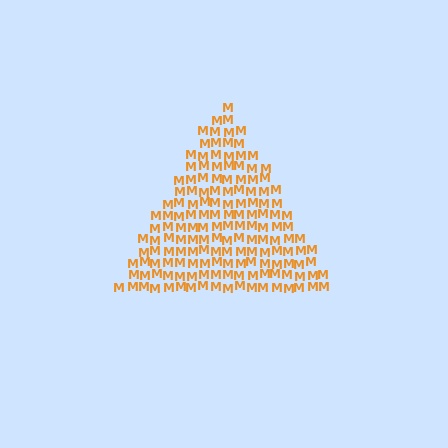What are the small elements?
The small elements are letter M's.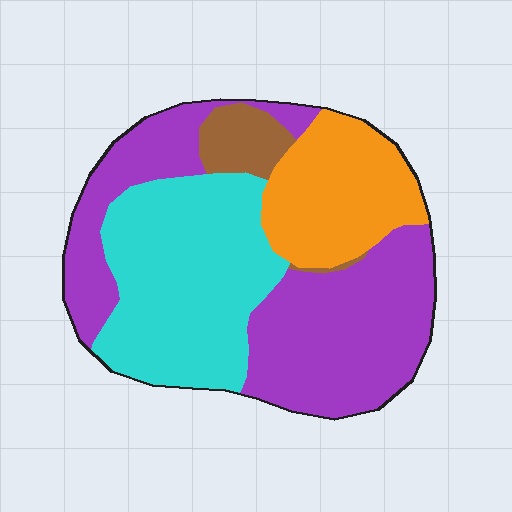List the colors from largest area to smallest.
From largest to smallest: purple, cyan, orange, brown.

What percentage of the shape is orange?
Orange takes up less than a quarter of the shape.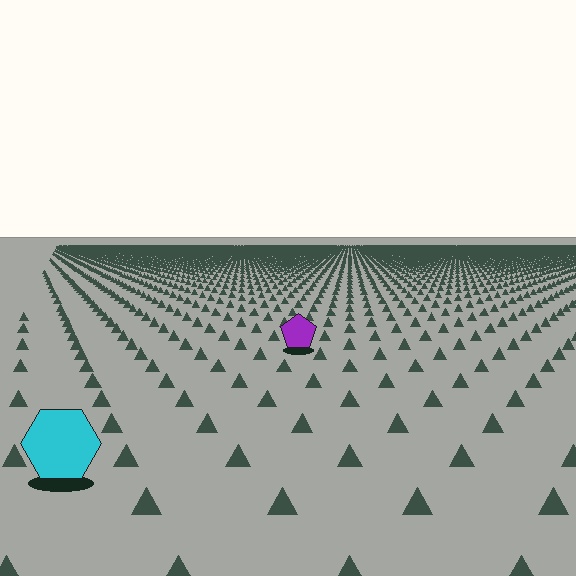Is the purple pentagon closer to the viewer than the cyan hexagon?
No. The cyan hexagon is closer — you can tell from the texture gradient: the ground texture is coarser near it.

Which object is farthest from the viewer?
The purple pentagon is farthest from the viewer. It appears smaller and the ground texture around it is denser.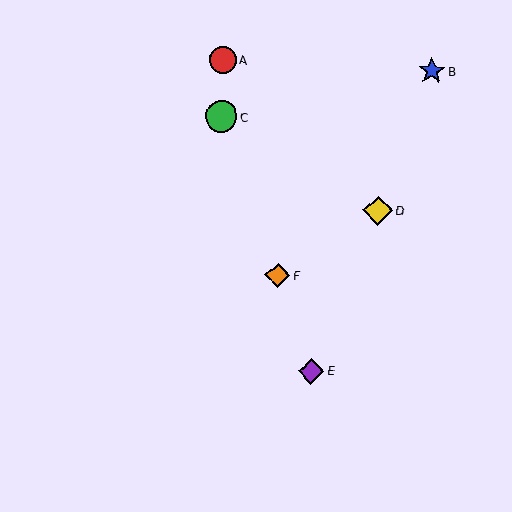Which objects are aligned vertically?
Objects A, C are aligned vertically.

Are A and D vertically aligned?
No, A is at x≈223 and D is at x≈378.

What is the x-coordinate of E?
Object E is at x≈311.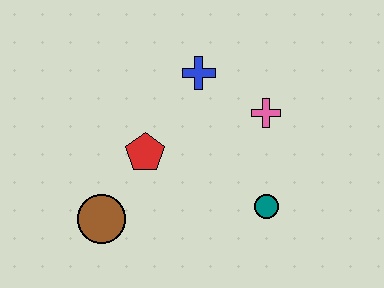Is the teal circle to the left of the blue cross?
No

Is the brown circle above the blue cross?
No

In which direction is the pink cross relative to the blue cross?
The pink cross is to the right of the blue cross.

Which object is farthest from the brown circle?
The pink cross is farthest from the brown circle.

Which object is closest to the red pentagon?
The brown circle is closest to the red pentagon.